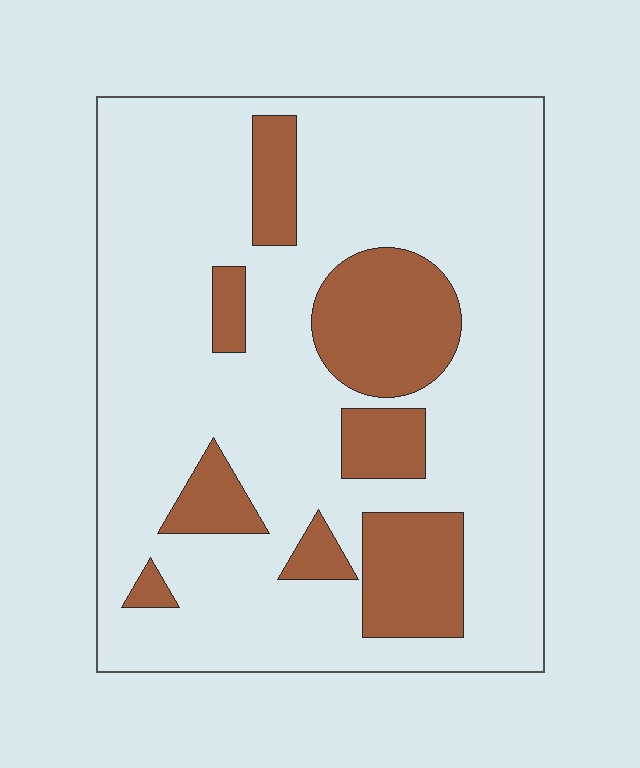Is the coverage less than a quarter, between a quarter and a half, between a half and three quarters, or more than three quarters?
Less than a quarter.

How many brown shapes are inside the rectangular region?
8.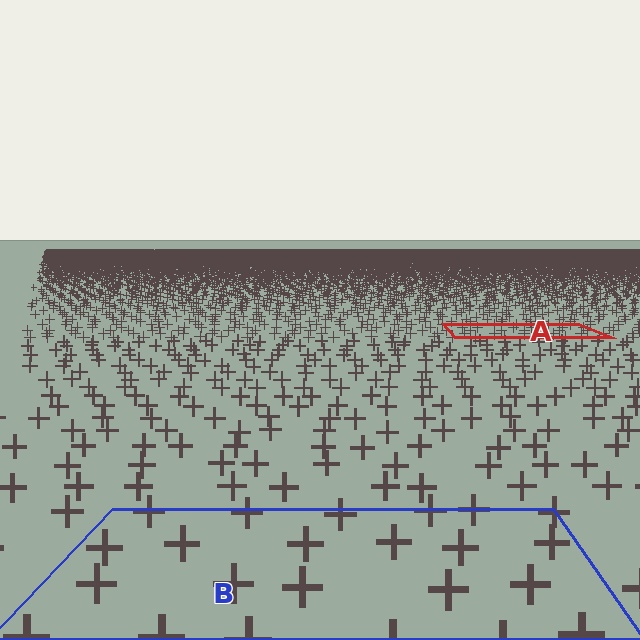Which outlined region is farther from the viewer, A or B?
Region A is farther from the viewer — the texture elements inside it appear smaller and more densely packed.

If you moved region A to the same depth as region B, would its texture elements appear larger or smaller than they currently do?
They would appear larger. At a closer depth, the same texture elements are projected at a bigger on-screen size.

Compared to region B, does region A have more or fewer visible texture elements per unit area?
Region A has more texture elements per unit area — they are packed more densely because it is farther away.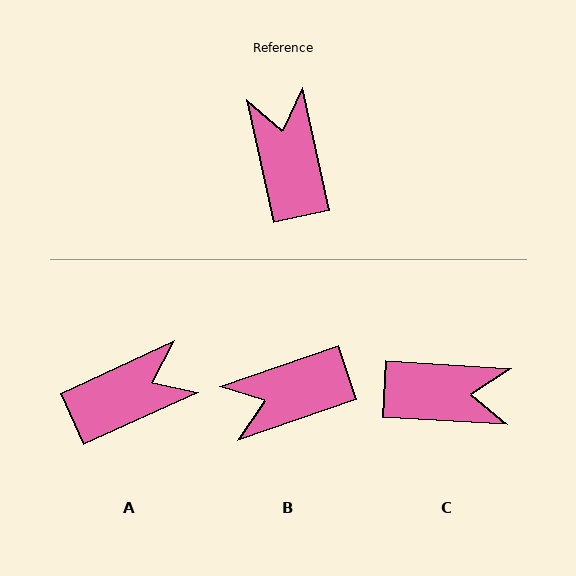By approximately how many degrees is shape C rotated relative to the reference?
Approximately 106 degrees clockwise.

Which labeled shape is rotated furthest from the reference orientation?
C, about 106 degrees away.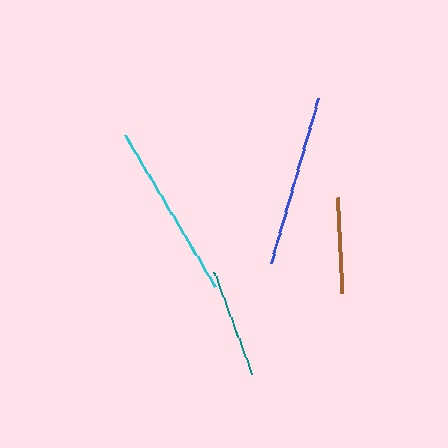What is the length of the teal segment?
The teal segment is approximately 109 pixels long.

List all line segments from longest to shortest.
From longest to shortest: cyan, blue, teal, brown.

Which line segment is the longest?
The cyan line is the longest at approximately 177 pixels.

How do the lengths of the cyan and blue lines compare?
The cyan and blue lines are approximately the same length.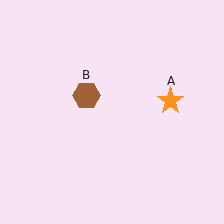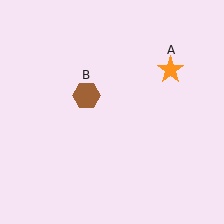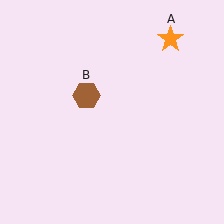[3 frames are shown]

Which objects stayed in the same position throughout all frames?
Brown hexagon (object B) remained stationary.